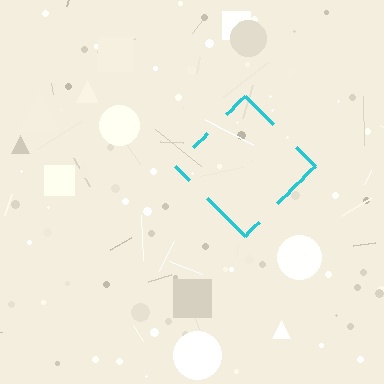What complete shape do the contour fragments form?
The contour fragments form a diamond.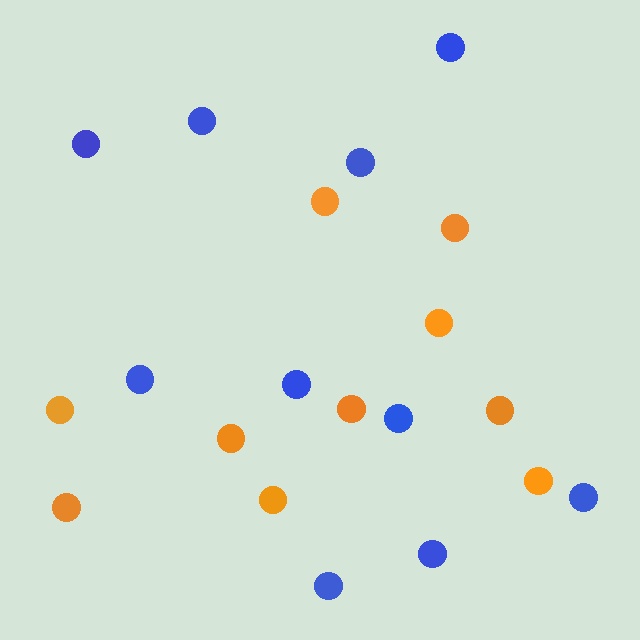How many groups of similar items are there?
There are 2 groups: one group of blue circles (10) and one group of orange circles (10).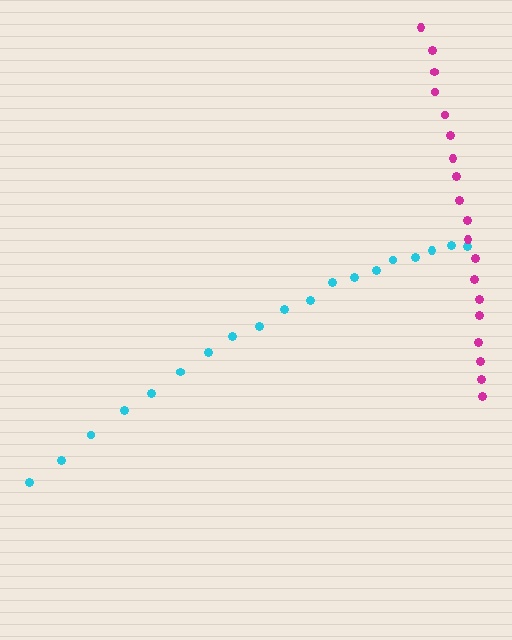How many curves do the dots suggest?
There are 2 distinct paths.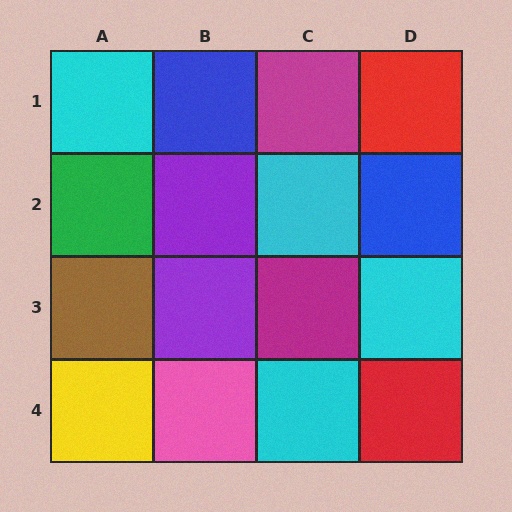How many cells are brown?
1 cell is brown.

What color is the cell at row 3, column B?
Purple.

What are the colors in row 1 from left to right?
Cyan, blue, magenta, red.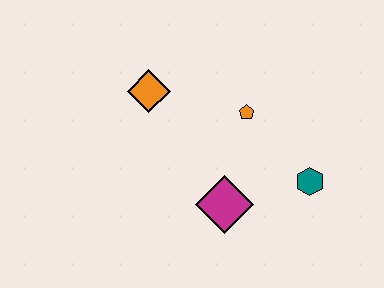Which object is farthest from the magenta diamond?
The orange diamond is farthest from the magenta diamond.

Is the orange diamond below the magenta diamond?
No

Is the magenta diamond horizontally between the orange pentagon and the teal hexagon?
No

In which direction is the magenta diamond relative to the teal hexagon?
The magenta diamond is to the left of the teal hexagon.